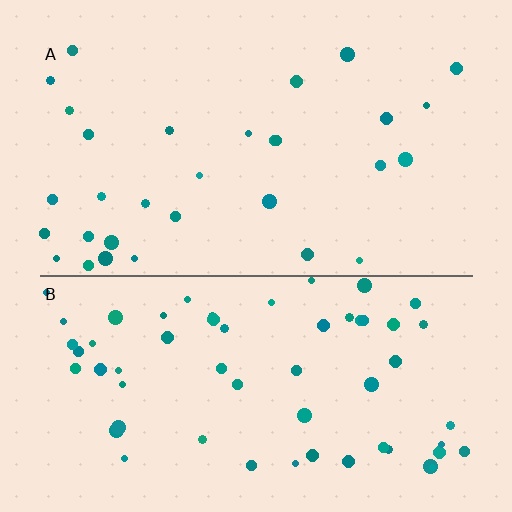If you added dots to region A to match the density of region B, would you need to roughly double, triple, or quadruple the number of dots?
Approximately double.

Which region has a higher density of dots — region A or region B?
B (the bottom).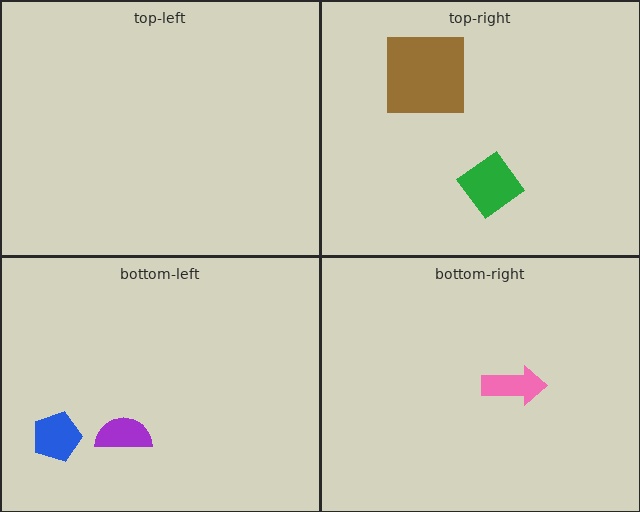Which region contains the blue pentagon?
The bottom-left region.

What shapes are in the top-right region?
The brown square, the green diamond.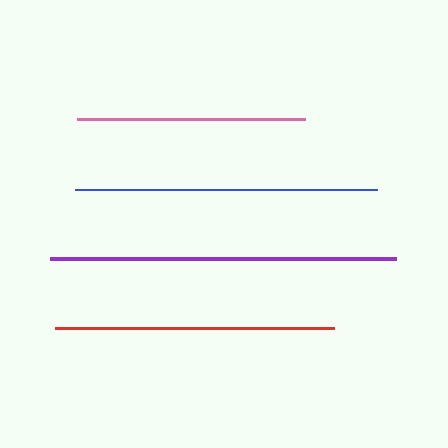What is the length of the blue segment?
The blue segment is approximately 302 pixels long.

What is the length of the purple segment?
The purple segment is approximately 346 pixels long.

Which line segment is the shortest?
The pink line is the shortest at approximately 227 pixels.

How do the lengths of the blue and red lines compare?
The blue and red lines are approximately the same length.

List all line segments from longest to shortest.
From longest to shortest: purple, blue, red, pink.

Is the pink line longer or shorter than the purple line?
The purple line is longer than the pink line.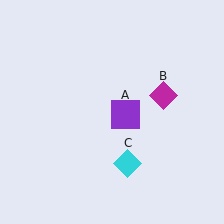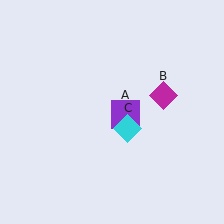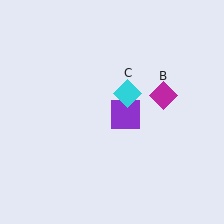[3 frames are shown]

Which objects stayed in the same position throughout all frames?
Purple square (object A) and magenta diamond (object B) remained stationary.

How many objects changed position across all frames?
1 object changed position: cyan diamond (object C).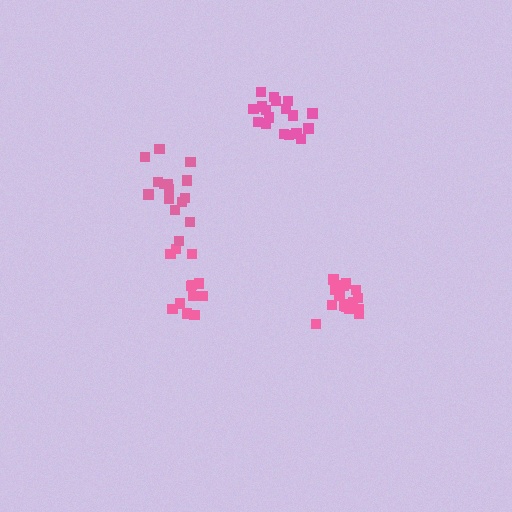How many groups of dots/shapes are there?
There are 4 groups.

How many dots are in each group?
Group 1: 12 dots, Group 2: 17 dots, Group 3: 18 dots, Group 4: 15 dots (62 total).